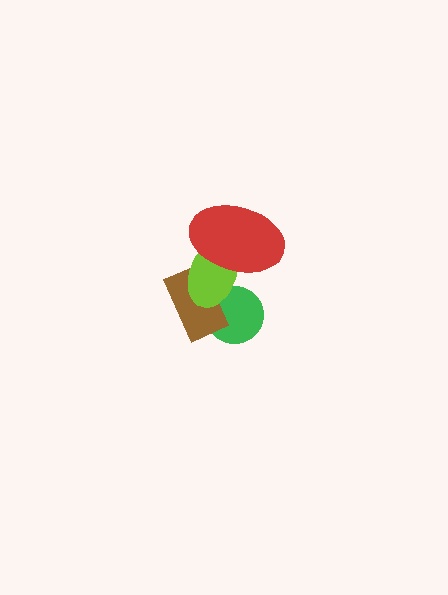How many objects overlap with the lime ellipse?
3 objects overlap with the lime ellipse.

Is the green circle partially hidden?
Yes, it is partially covered by another shape.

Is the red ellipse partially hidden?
No, no other shape covers it.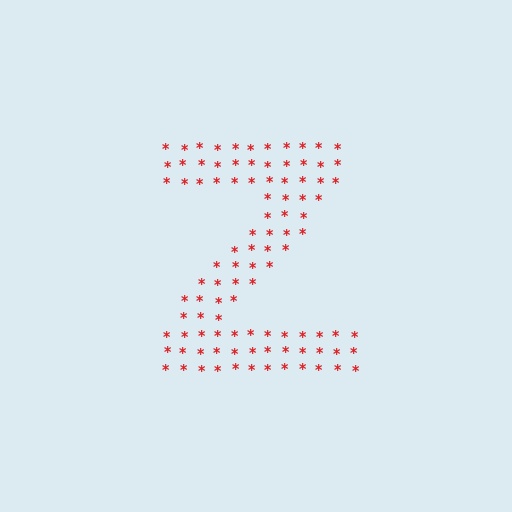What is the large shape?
The large shape is the letter Z.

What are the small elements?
The small elements are asterisks.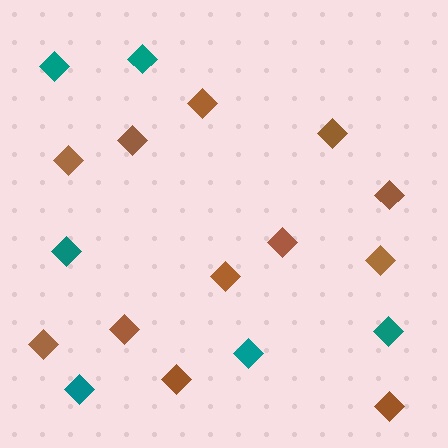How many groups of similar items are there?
There are 2 groups: one group of brown diamonds (12) and one group of teal diamonds (6).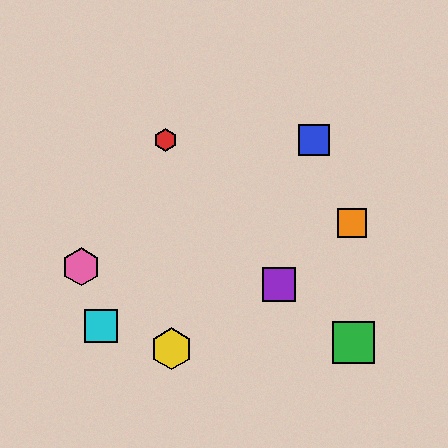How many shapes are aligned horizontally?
2 shapes (the red hexagon, the blue square) are aligned horizontally.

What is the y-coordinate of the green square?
The green square is at y≈343.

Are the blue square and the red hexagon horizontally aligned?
Yes, both are at y≈140.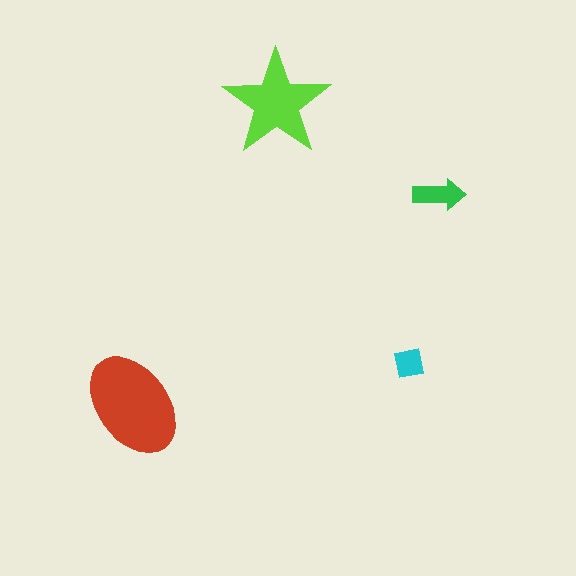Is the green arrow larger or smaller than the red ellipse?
Smaller.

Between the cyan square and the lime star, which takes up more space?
The lime star.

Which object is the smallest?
The cyan square.